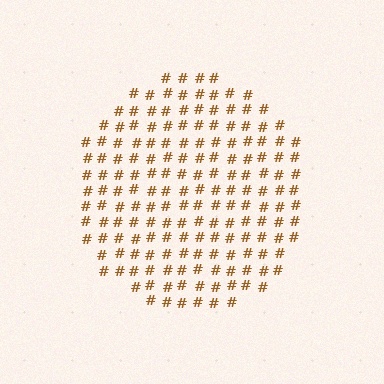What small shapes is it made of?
It is made of small hash symbols.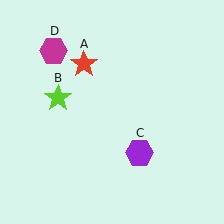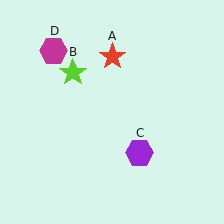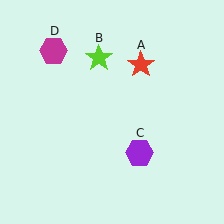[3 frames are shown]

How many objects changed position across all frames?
2 objects changed position: red star (object A), lime star (object B).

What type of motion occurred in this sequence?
The red star (object A), lime star (object B) rotated clockwise around the center of the scene.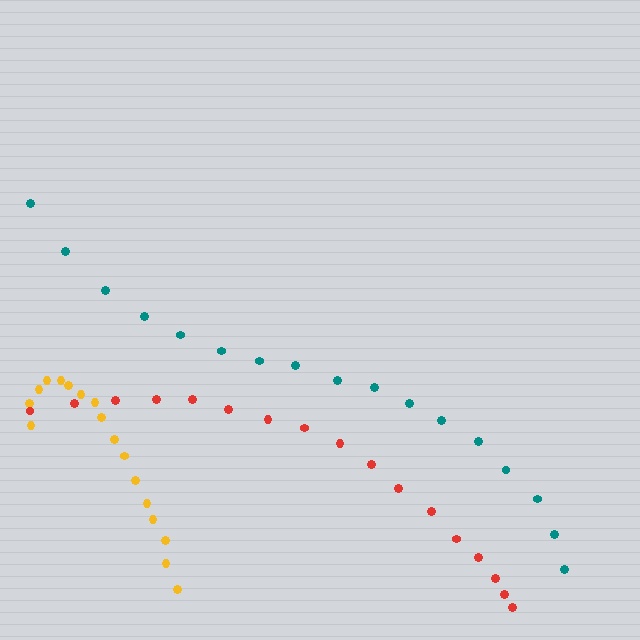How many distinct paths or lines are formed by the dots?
There are 3 distinct paths.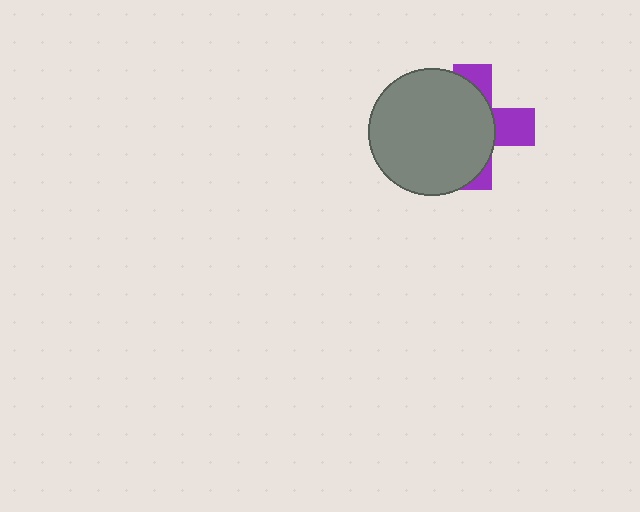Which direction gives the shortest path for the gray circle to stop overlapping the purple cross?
Moving left gives the shortest separation.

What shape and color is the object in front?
The object in front is a gray circle.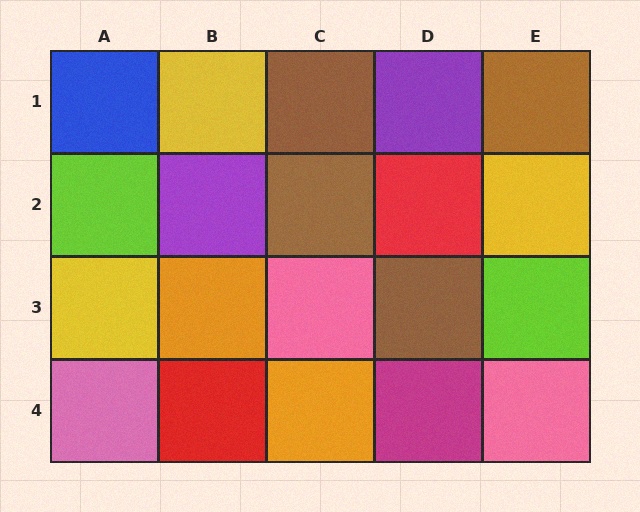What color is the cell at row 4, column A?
Pink.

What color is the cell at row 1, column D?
Purple.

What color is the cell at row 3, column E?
Lime.